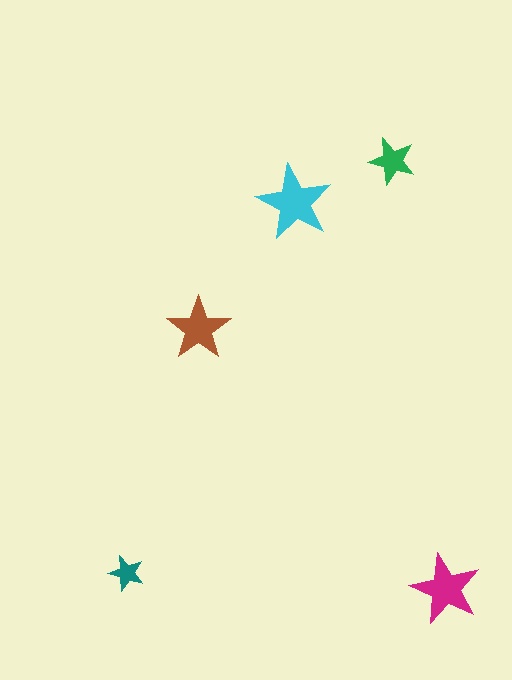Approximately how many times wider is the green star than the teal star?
About 1.5 times wider.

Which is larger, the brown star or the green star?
The brown one.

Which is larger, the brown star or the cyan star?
The cyan one.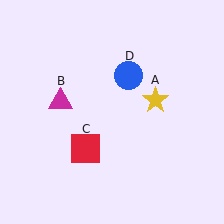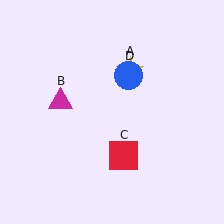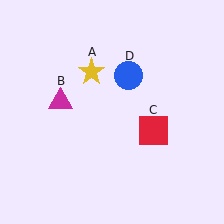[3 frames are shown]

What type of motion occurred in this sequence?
The yellow star (object A), red square (object C) rotated counterclockwise around the center of the scene.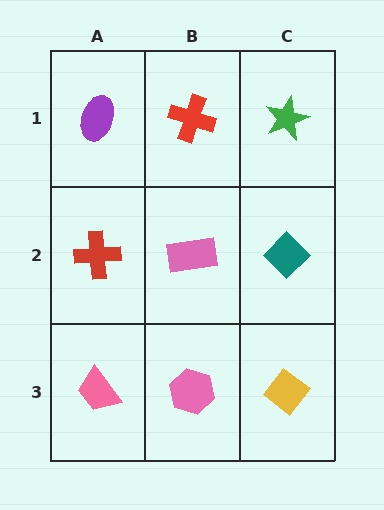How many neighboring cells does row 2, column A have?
3.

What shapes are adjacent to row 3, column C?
A teal diamond (row 2, column C), a pink hexagon (row 3, column B).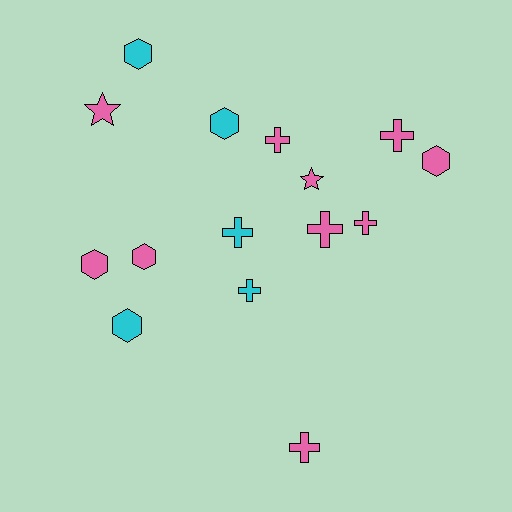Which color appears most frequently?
Pink, with 10 objects.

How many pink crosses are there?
There are 5 pink crosses.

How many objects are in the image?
There are 15 objects.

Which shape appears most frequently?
Cross, with 7 objects.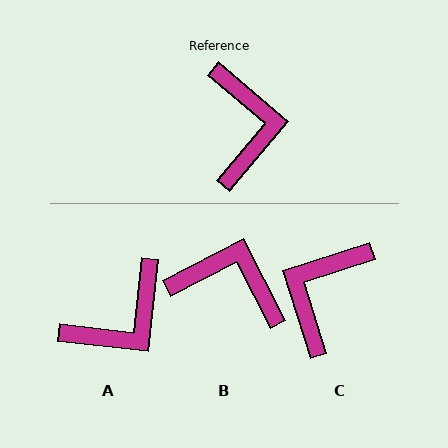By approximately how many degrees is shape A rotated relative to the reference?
Approximately 56 degrees clockwise.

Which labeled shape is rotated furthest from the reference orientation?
C, about 148 degrees away.